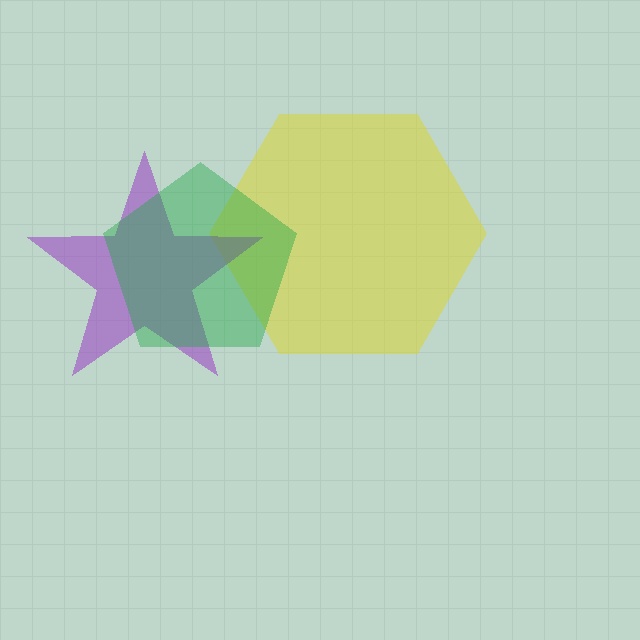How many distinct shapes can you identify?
There are 3 distinct shapes: a yellow hexagon, a purple star, a green pentagon.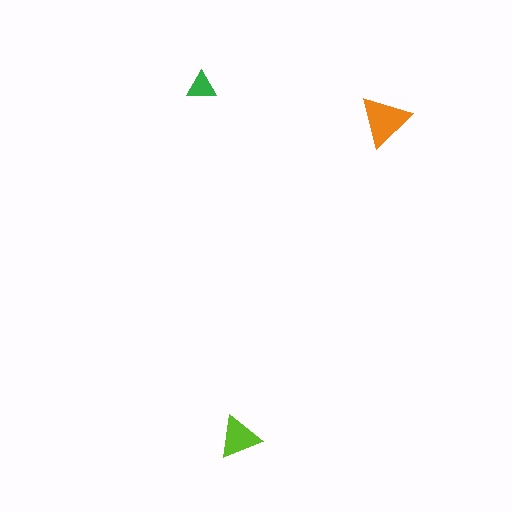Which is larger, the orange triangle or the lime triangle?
The orange one.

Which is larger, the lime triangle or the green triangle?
The lime one.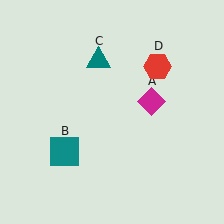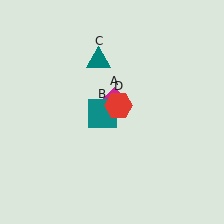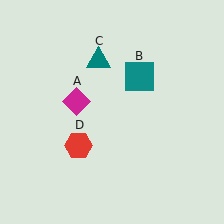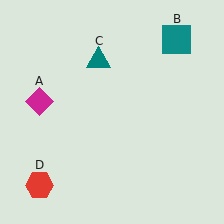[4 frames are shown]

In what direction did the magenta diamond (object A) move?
The magenta diamond (object A) moved left.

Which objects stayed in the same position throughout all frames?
Teal triangle (object C) remained stationary.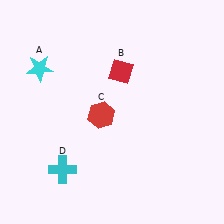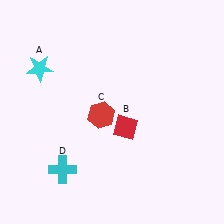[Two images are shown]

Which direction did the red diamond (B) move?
The red diamond (B) moved down.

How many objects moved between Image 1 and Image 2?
1 object moved between the two images.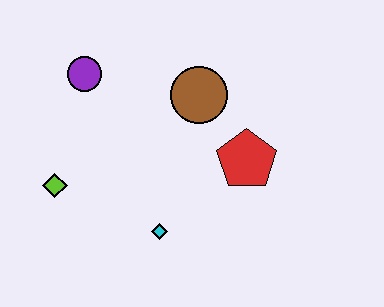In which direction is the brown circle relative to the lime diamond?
The brown circle is to the right of the lime diamond.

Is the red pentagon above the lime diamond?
Yes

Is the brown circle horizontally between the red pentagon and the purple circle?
Yes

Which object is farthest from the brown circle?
The lime diamond is farthest from the brown circle.